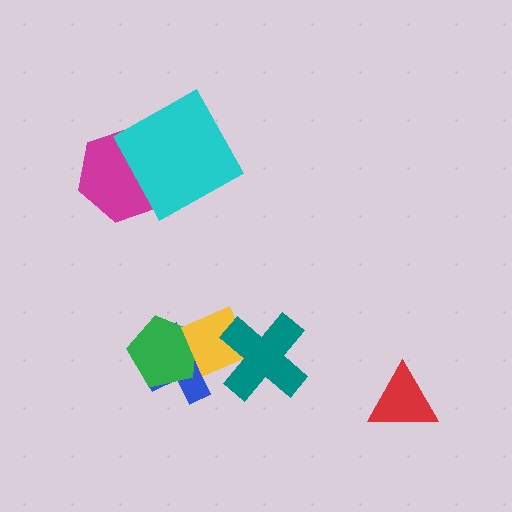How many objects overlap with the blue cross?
2 objects overlap with the blue cross.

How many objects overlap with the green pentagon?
2 objects overlap with the green pentagon.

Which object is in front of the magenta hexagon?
The cyan square is in front of the magenta hexagon.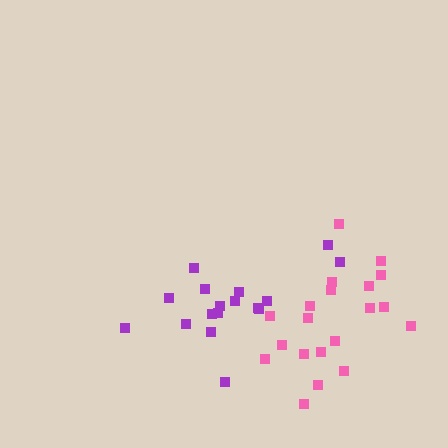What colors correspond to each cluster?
The clusters are colored: pink, purple.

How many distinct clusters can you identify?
There are 2 distinct clusters.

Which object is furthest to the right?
The pink cluster is rightmost.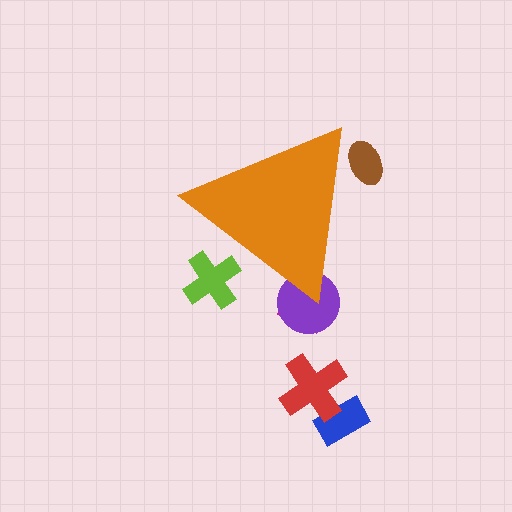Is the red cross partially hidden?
No, the red cross is fully visible.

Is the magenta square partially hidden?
Yes, the magenta square is partially hidden behind the orange triangle.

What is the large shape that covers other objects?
An orange triangle.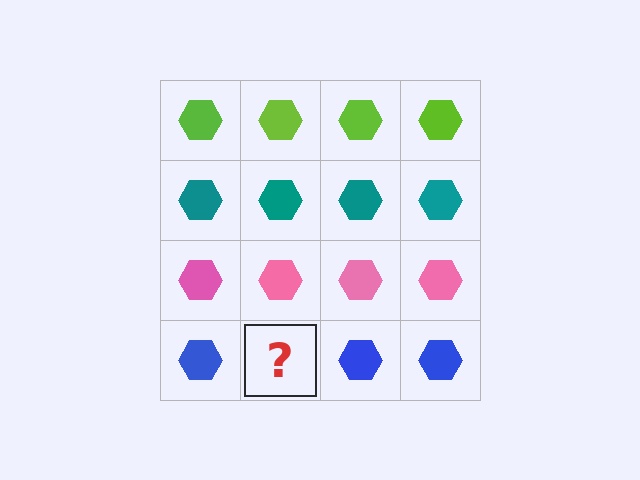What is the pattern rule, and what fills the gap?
The rule is that each row has a consistent color. The gap should be filled with a blue hexagon.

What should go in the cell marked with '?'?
The missing cell should contain a blue hexagon.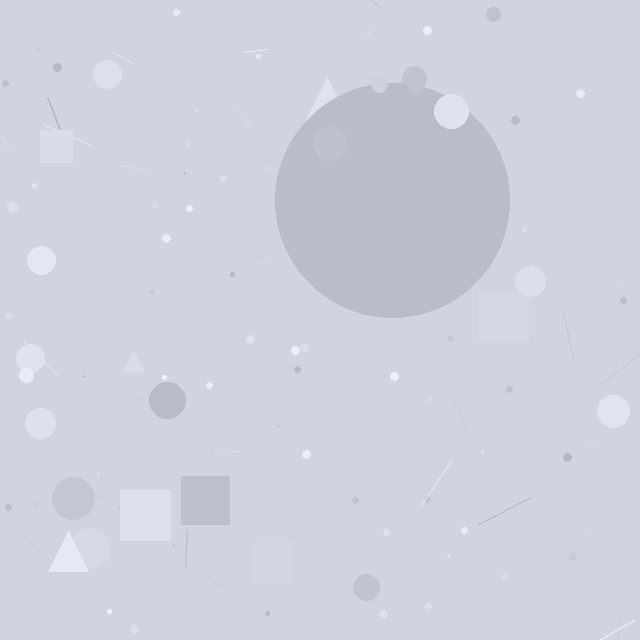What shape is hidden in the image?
A circle is hidden in the image.